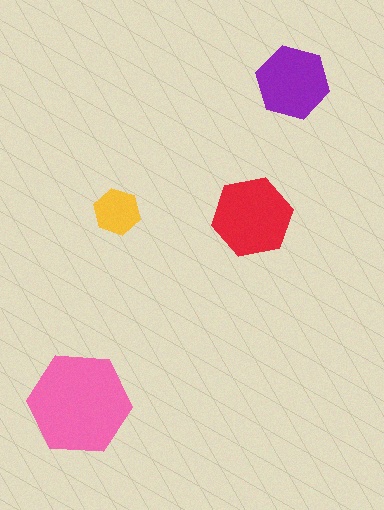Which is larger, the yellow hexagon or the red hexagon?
The red one.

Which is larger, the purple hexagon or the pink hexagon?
The pink one.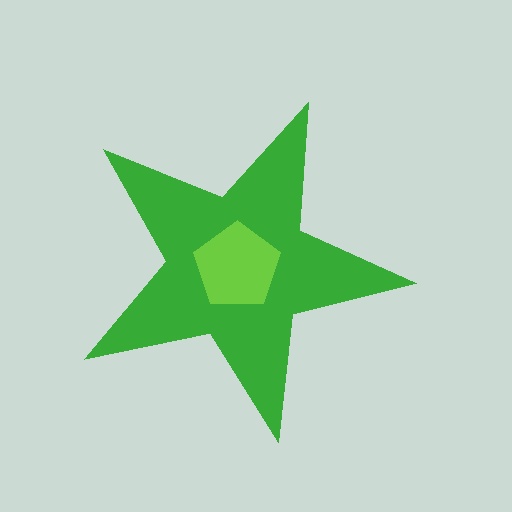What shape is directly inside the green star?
The lime pentagon.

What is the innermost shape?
The lime pentagon.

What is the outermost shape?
The green star.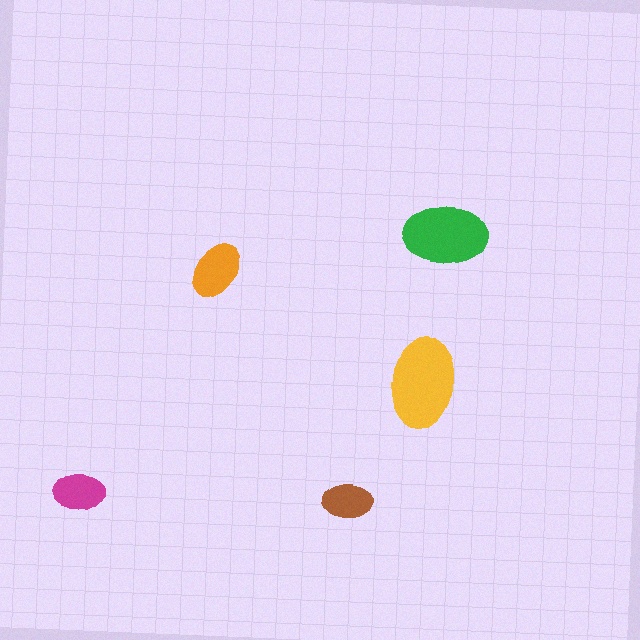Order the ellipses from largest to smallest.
the yellow one, the green one, the orange one, the magenta one, the brown one.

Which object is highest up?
The green ellipse is topmost.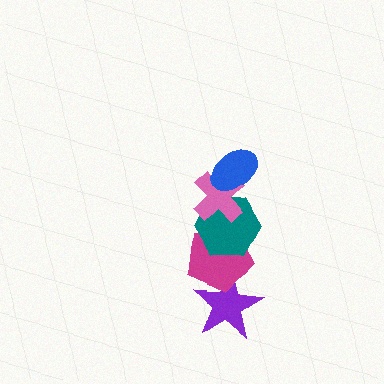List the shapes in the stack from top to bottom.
From top to bottom: the blue ellipse, the pink cross, the teal hexagon, the magenta pentagon, the purple star.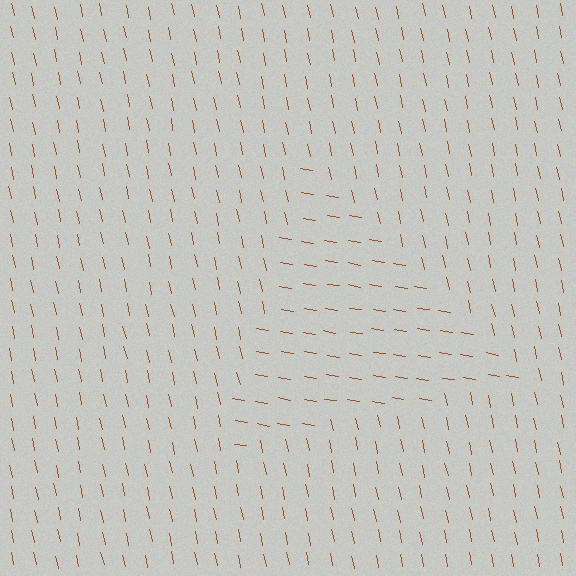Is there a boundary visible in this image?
Yes, there is a texture boundary formed by a change in line orientation.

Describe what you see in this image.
The image is filled with small brown line segments. A triangle region in the image has lines oriented differently from the surrounding lines, creating a visible texture boundary.